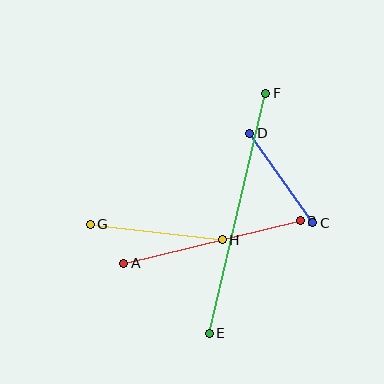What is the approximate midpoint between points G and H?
The midpoint is at approximately (156, 232) pixels.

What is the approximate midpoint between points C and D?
The midpoint is at approximately (281, 178) pixels.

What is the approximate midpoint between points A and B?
The midpoint is at approximately (212, 242) pixels.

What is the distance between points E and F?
The distance is approximately 246 pixels.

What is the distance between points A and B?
The distance is approximately 181 pixels.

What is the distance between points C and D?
The distance is approximately 110 pixels.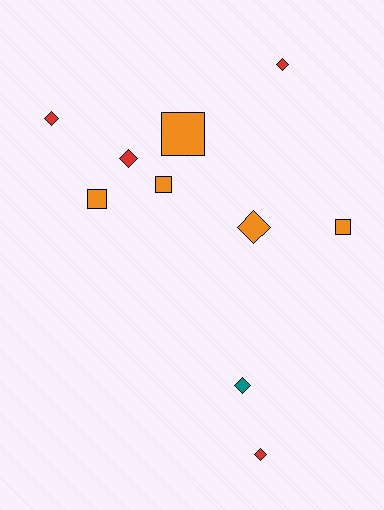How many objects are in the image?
There are 10 objects.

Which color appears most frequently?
Orange, with 5 objects.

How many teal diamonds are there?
There is 1 teal diamond.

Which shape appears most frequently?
Diamond, with 6 objects.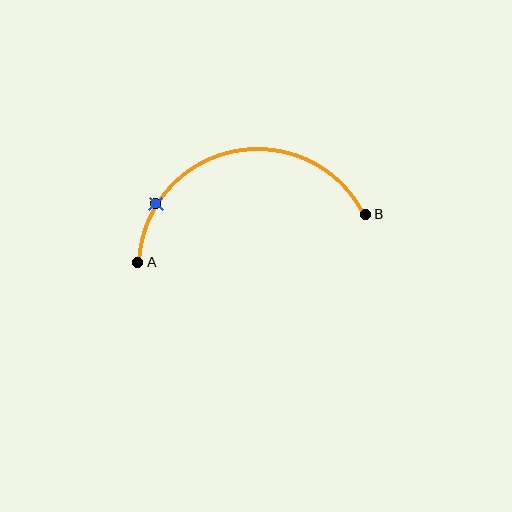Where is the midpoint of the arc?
The arc midpoint is the point on the curve farthest from the straight line joining A and B. It sits above that line.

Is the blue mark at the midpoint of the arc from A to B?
No. The blue mark lies on the arc but is closer to endpoint A. The arc midpoint would be at the point on the curve equidistant along the arc from both A and B.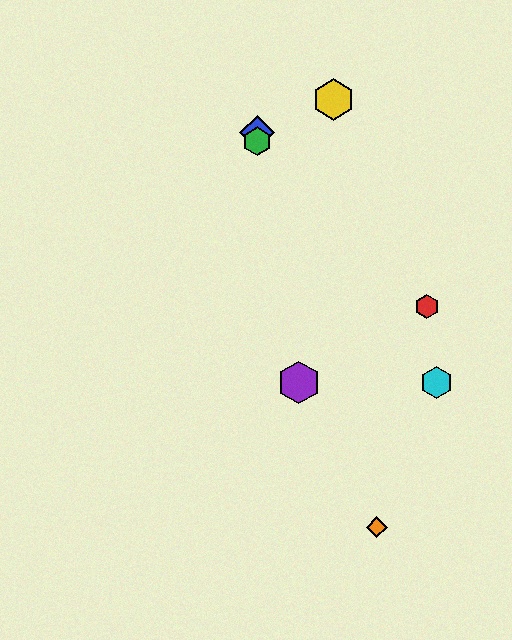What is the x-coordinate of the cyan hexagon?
The cyan hexagon is at x≈436.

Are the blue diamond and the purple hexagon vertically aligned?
No, the blue diamond is at x≈257 and the purple hexagon is at x≈299.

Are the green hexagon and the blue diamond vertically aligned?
Yes, both are at x≈257.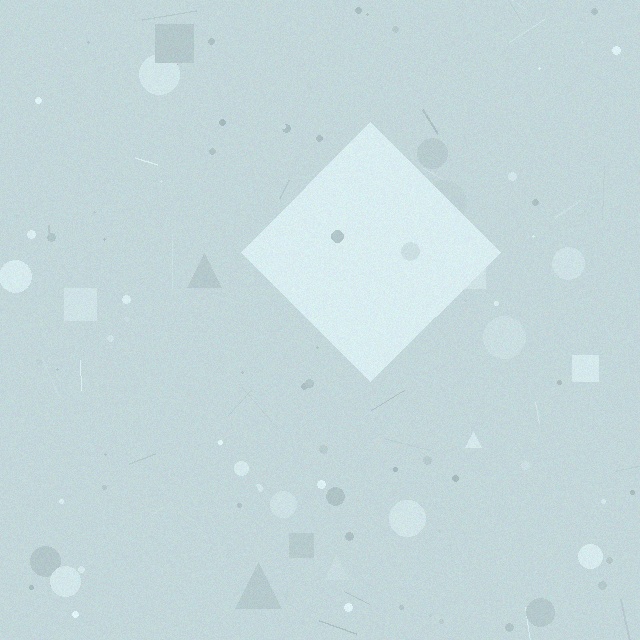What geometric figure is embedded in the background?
A diamond is embedded in the background.